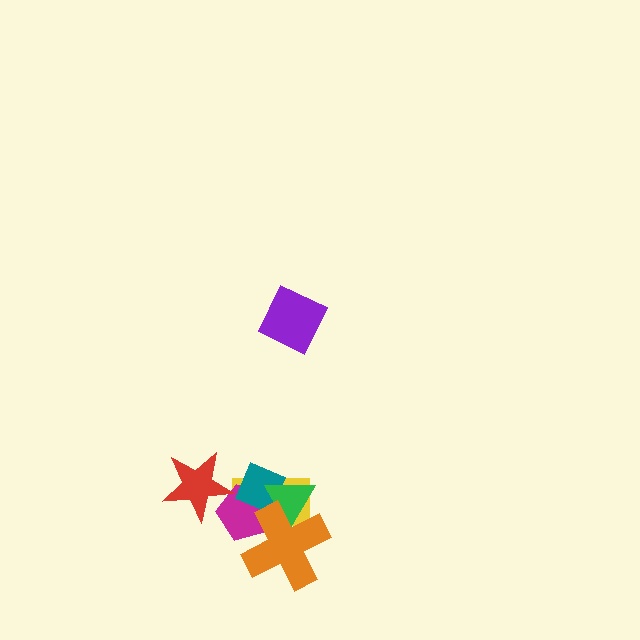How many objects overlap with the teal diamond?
4 objects overlap with the teal diamond.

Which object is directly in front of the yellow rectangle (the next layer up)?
The magenta pentagon is directly in front of the yellow rectangle.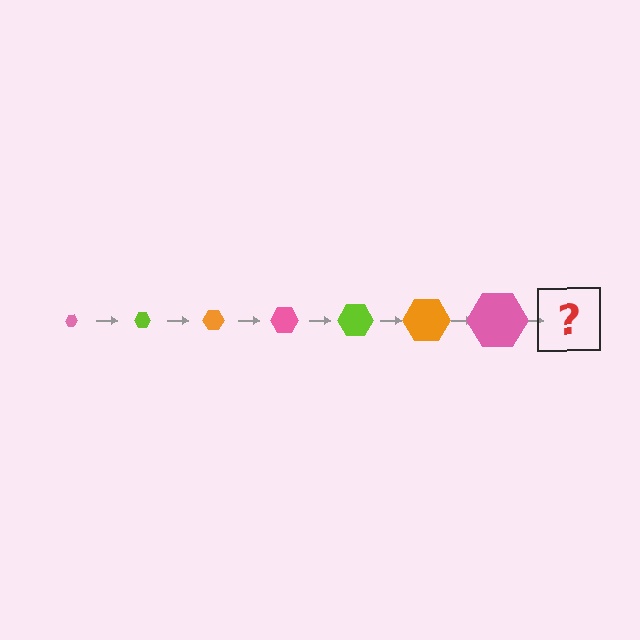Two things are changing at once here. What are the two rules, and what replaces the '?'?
The two rules are that the hexagon grows larger each step and the color cycles through pink, lime, and orange. The '?' should be a lime hexagon, larger than the previous one.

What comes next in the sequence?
The next element should be a lime hexagon, larger than the previous one.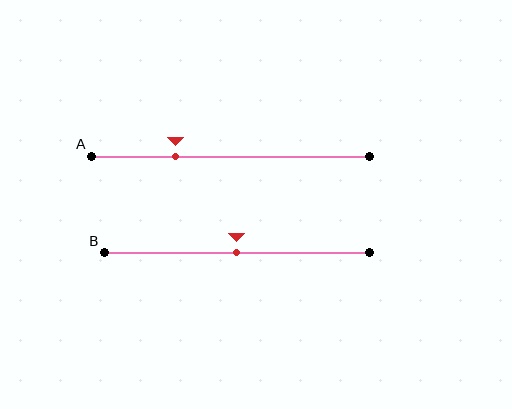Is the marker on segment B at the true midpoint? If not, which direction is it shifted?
Yes, the marker on segment B is at the true midpoint.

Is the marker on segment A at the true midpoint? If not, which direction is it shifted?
No, the marker on segment A is shifted to the left by about 20% of the segment length.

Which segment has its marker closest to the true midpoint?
Segment B has its marker closest to the true midpoint.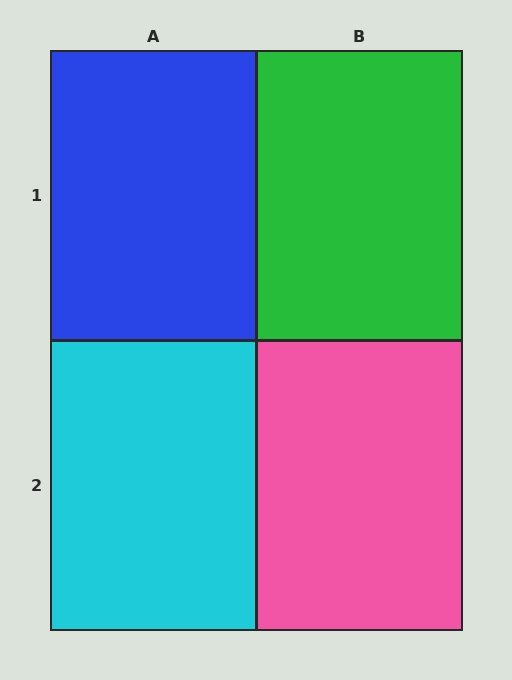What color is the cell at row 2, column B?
Pink.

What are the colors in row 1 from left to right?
Blue, green.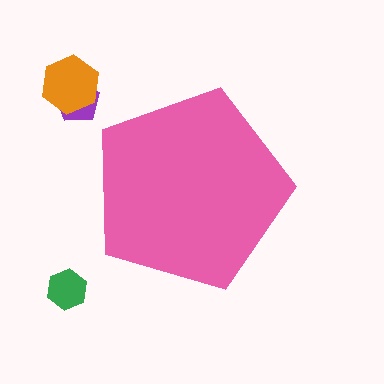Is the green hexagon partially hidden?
No, the green hexagon is fully visible.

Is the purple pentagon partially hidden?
No, the purple pentagon is fully visible.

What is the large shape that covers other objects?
A pink pentagon.